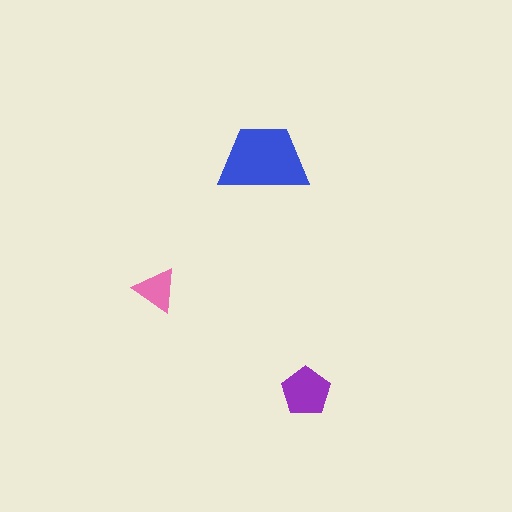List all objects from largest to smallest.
The blue trapezoid, the purple pentagon, the pink triangle.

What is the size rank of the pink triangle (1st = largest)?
3rd.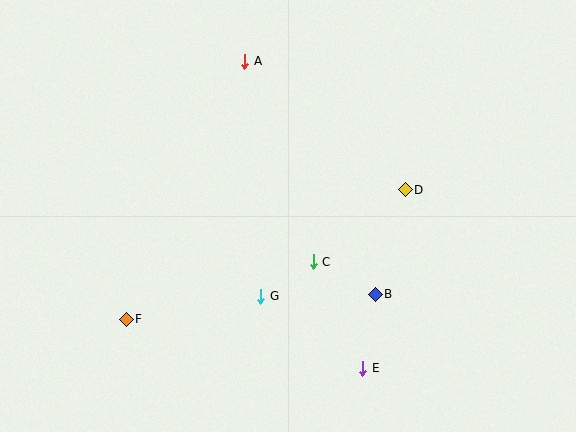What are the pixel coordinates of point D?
Point D is at (405, 190).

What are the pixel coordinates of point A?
Point A is at (245, 61).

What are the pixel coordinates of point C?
Point C is at (313, 262).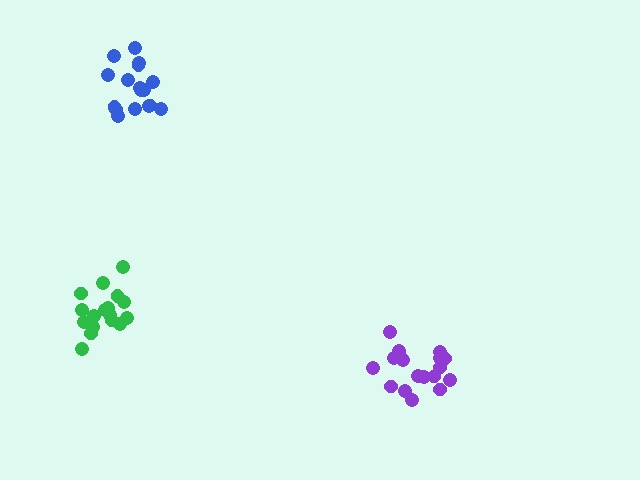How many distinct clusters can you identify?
There are 3 distinct clusters.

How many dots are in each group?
Group 1: 17 dots, Group 2: 17 dots, Group 3: 18 dots (52 total).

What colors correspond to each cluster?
The clusters are colored: green, blue, purple.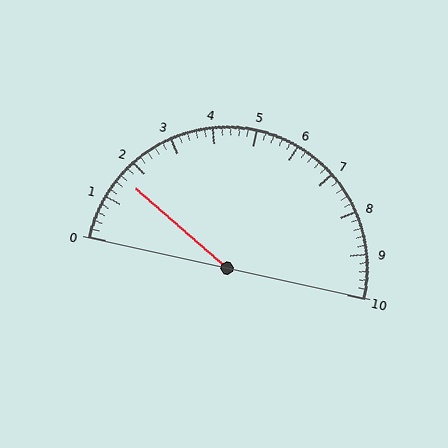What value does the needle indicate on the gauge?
The needle indicates approximately 1.6.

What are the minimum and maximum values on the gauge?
The gauge ranges from 0 to 10.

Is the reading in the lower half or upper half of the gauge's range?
The reading is in the lower half of the range (0 to 10).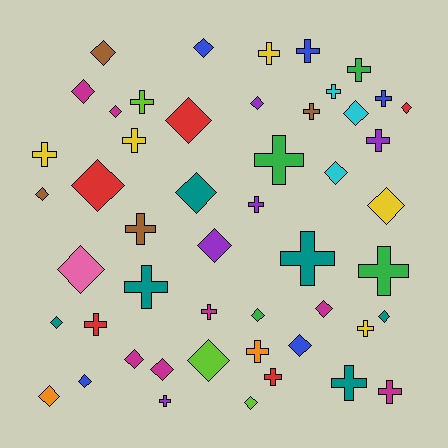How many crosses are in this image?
There are 24 crosses.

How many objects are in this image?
There are 50 objects.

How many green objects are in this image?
There are 4 green objects.